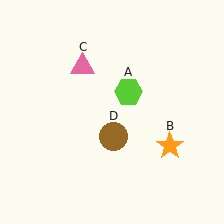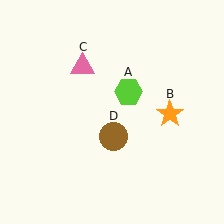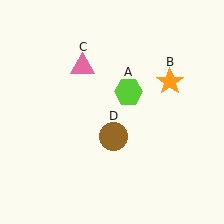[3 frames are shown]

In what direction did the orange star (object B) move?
The orange star (object B) moved up.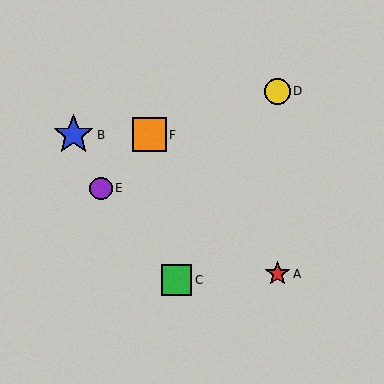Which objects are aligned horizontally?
Objects B, F are aligned horizontally.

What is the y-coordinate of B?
Object B is at y≈135.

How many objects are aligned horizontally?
2 objects (B, F) are aligned horizontally.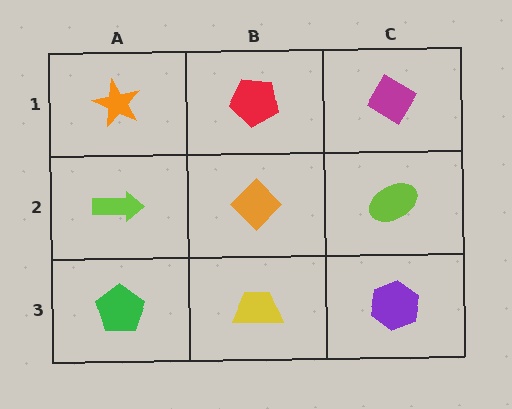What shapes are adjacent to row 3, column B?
An orange diamond (row 2, column B), a green pentagon (row 3, column A), a purple hexagon (row 3, column C).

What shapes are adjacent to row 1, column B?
An orange diamond (row 2, column B), an orange star (row 1, column A), a magenta diamond (row 1, column C).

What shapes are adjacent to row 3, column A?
A lime arrow (row 2, column A), a yellow trapezoid (row 3, column B).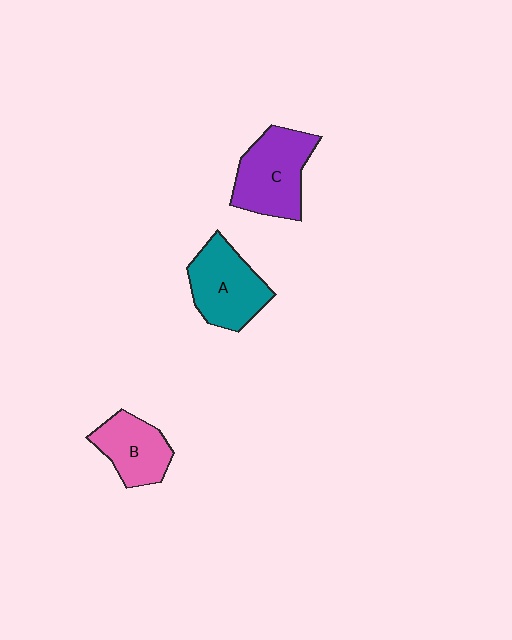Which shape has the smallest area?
Shape B (pink).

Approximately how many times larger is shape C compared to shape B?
Approximately 1.4 times.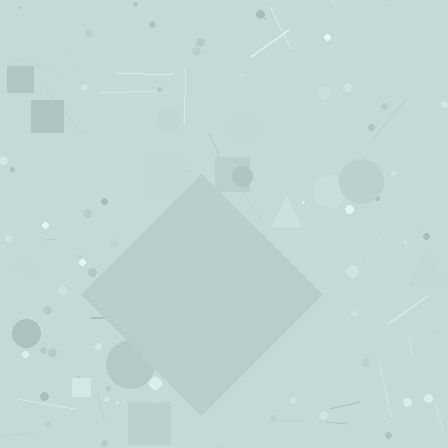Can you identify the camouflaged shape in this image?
The camouflaged shape is a diamond.